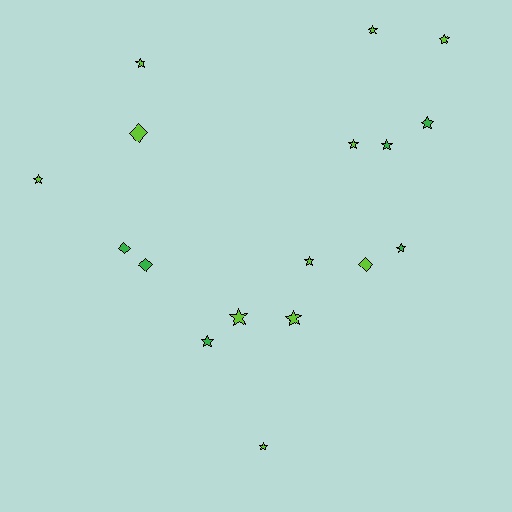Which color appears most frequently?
Lime, with 11 objects.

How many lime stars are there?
There are 9 lime stars.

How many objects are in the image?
There are 17 objects.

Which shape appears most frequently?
Star, with 13 objects.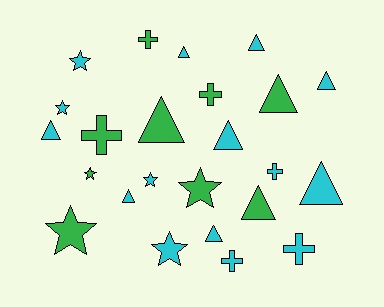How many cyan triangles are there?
There are 8 cyan triangles.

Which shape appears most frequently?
Triangle, with 11 objects.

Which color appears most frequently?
Cyan, with 15 objects.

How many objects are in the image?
There are 24 objects.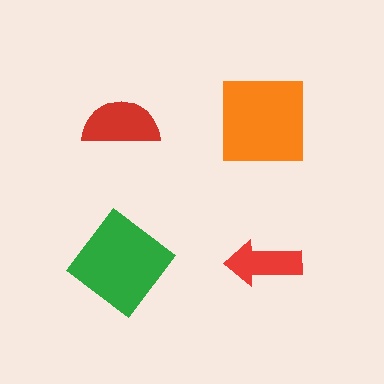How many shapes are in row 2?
2 shapes.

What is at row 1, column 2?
An orange square.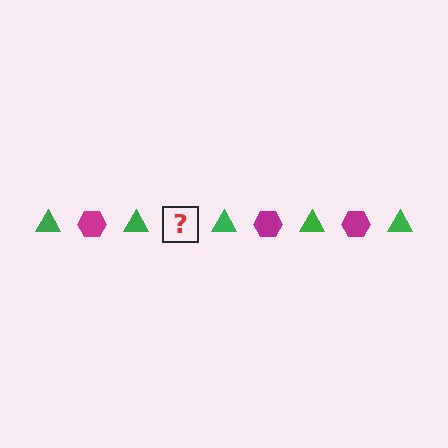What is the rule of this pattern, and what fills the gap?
The rule is that the pattern alternates between green triangle and magenta hexagon. The gap should be filled with a magenta hexagon.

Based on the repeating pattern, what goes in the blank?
The blank should be a magenta hexagon.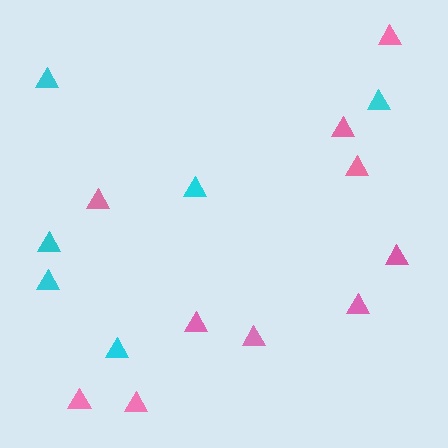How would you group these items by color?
There are 2 groups: one group of pink triangles (10) and one group of cyan triangles (6).